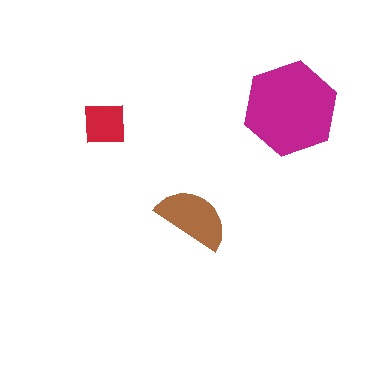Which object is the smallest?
The red square.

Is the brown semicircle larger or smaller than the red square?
Larger.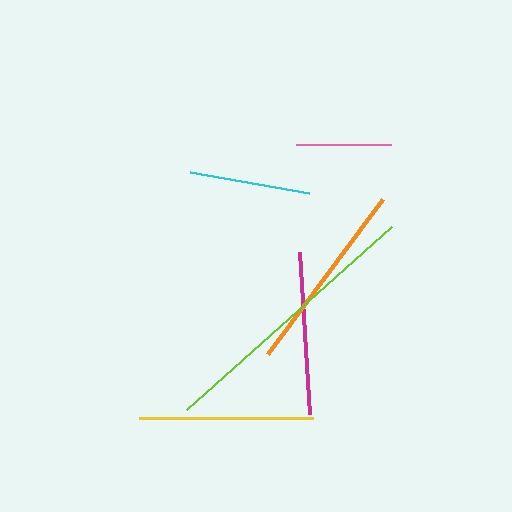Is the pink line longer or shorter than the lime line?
The lime line is longer than the pink line.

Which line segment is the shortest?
The pink line is the shortest at approximately 95 pixels.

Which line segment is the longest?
The lime line is the longest at approximately 274 pixels.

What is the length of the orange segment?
The orange segment is approximately 193 pixels long.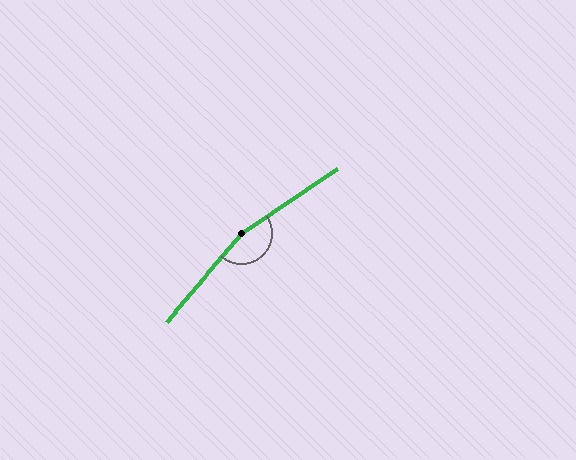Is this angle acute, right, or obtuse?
It is obtuse.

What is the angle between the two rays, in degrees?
Approximately 165 degrees.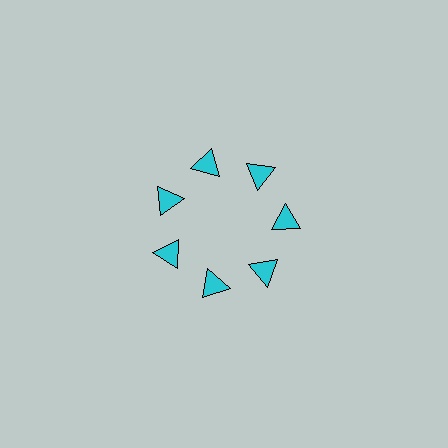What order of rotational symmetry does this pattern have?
This pattern has 7-fold rotational symmetry.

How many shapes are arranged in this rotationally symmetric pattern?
There are 7 shapes, arranged in 7 groups of 1.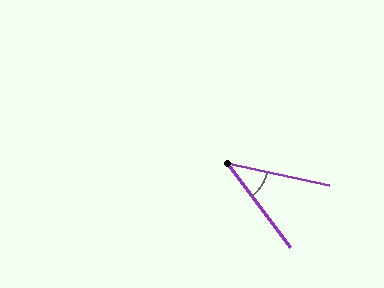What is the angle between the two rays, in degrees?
Approximately 41 degrees.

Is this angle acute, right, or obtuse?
It is acute.